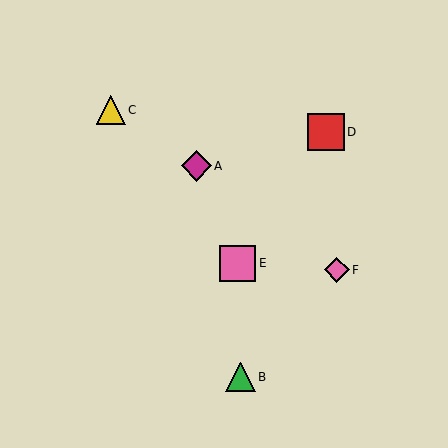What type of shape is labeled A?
Shape A is a magenta diamond.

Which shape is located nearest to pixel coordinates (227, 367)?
The green triangle (labeled B) at (240, 377) is nearest to that location.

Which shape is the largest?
The red square (labeled D) is the largest.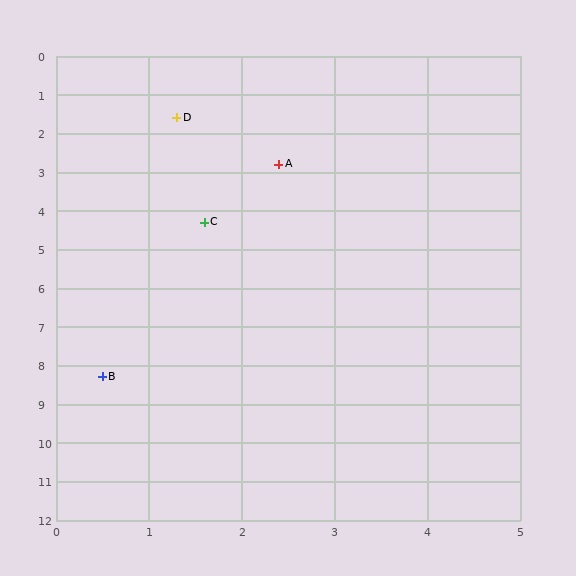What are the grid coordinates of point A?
Point A is at approximately (2.4, 2.8).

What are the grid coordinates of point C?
Point C is at approximately (1.6, 4.3).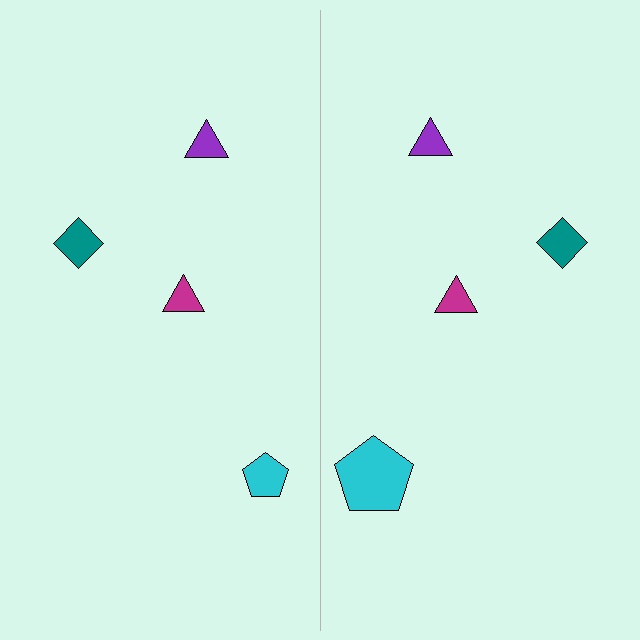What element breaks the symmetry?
The cyan pentagon on the right side has a different size than its mirror counterpart.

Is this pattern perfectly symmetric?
No, the pattern is not perfectly symmetric. The cyan pentagon on the right side has a different size than its mirror counterpart.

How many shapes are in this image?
There are 8 shapes in this image.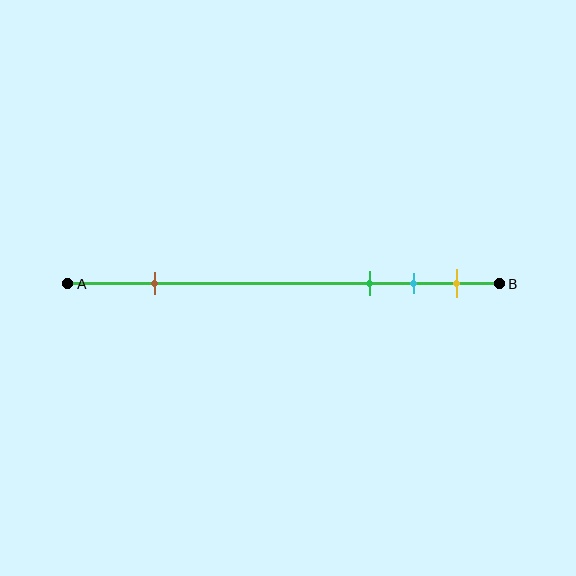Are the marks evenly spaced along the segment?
No, the marks are not evenly spaced.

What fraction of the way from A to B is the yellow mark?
The yellow mark is approximately 90% (0.9) of the way from A to B.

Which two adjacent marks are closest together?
The cyan and yellow marks are the closest adjacent pair.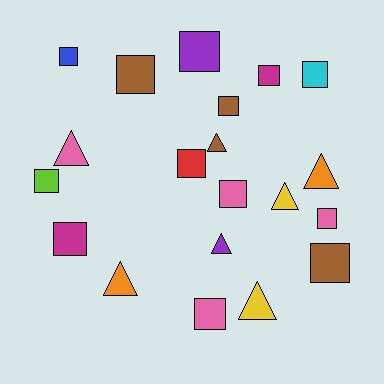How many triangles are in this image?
There are 7 triangles.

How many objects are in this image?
There are 20 objects.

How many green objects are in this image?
There are no green objects.